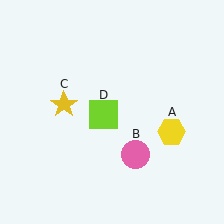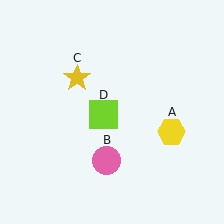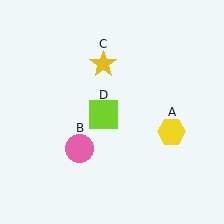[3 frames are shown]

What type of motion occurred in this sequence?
The pink circle (object B), yellow star (object C) rotated clockwise around the center of the scene.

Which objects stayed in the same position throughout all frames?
Yellow hexagon (object A) and lime square (object D) remained stationary.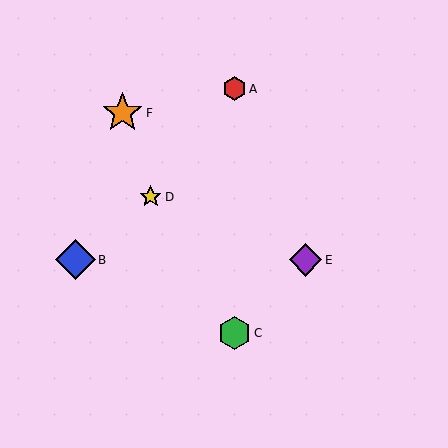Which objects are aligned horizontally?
Objects B, E are aligned horizontally.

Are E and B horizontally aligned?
Yes, both are at y≈260.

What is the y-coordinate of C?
Object C is at y≈333.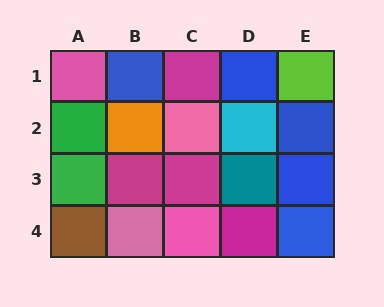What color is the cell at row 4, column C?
Pink.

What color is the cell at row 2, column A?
Green.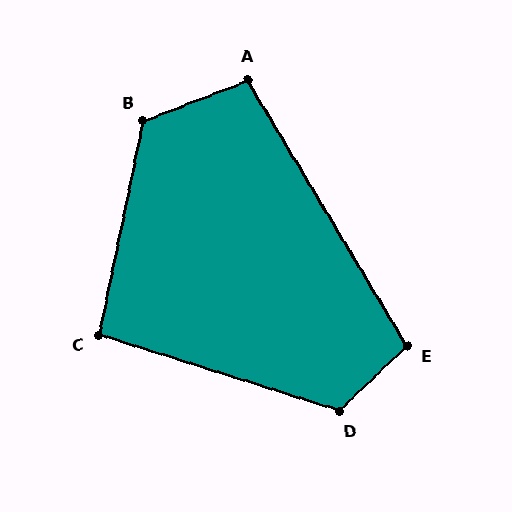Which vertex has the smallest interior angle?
C, at approximately 96 degrees.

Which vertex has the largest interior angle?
B, at approximately 123 degrees.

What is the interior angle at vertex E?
Approximately 103 degrees (obtuse).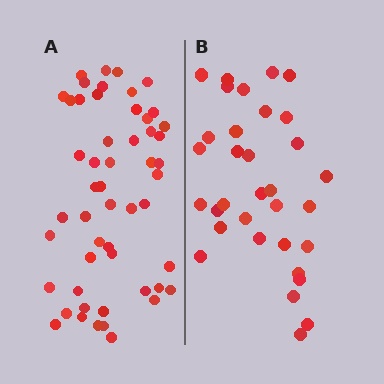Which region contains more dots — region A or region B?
Region A (the left region) has more dots.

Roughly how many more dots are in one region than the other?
Region A has approximately 20 more dots than region B.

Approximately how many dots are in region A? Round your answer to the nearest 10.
About 50 dots. (The exact count is 52, which rounds to 50.)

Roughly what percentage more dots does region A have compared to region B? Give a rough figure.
About 60% more.